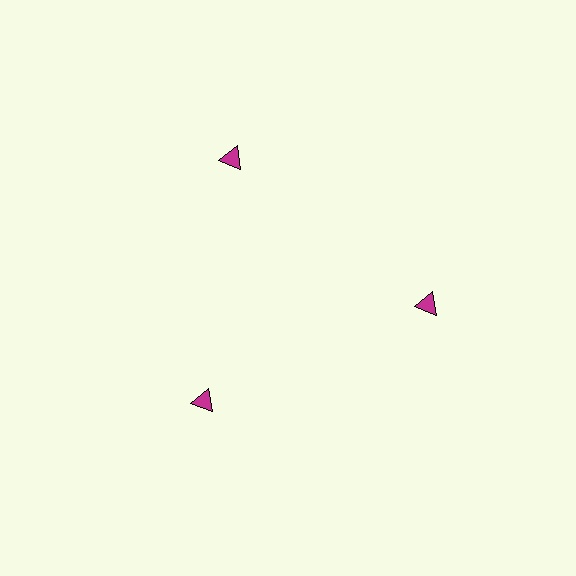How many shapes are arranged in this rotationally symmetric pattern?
There are 3 shapes, arranged in 3 groups of 1.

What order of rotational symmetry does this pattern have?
This pattern has 3-fold rotational symmetry.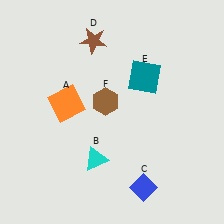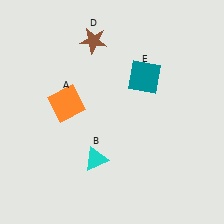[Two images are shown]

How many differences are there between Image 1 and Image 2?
There are 2 differences between the two images.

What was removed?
The brown hexagon (F), the blue diamond (C) were removed in Image 2.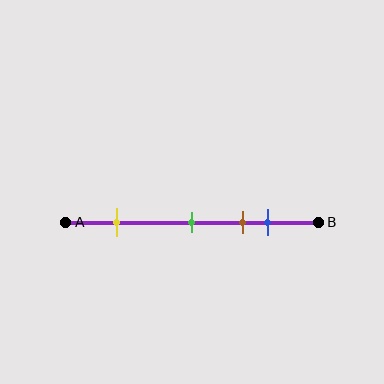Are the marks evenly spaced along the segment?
No, the marks are not evenly spaced.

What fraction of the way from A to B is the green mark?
The green mark is approximately 50% (0.5) of the way from A to B.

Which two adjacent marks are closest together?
The brown and blue marks are the closest adjacent pair.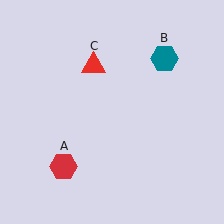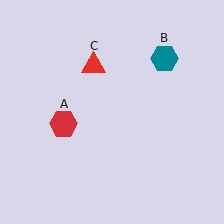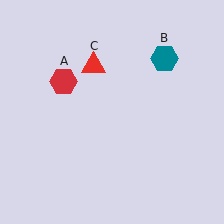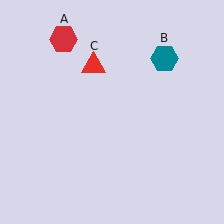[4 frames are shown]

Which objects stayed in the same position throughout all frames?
Teal hexagon (object B) and red triangle (object C) remained stationary.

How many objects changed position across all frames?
1 object changed position: red hexagon (object A).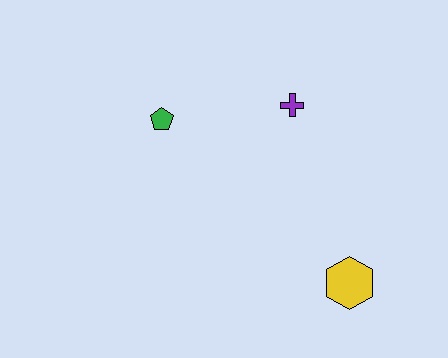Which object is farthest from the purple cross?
The yellow hexagon is farthest from the purple cross.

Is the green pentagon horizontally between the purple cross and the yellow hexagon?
No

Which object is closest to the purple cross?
The green pentagon is closest to the purple cross.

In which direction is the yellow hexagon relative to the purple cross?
The yellow hexagon is below the purple cross.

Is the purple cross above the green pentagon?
Yes